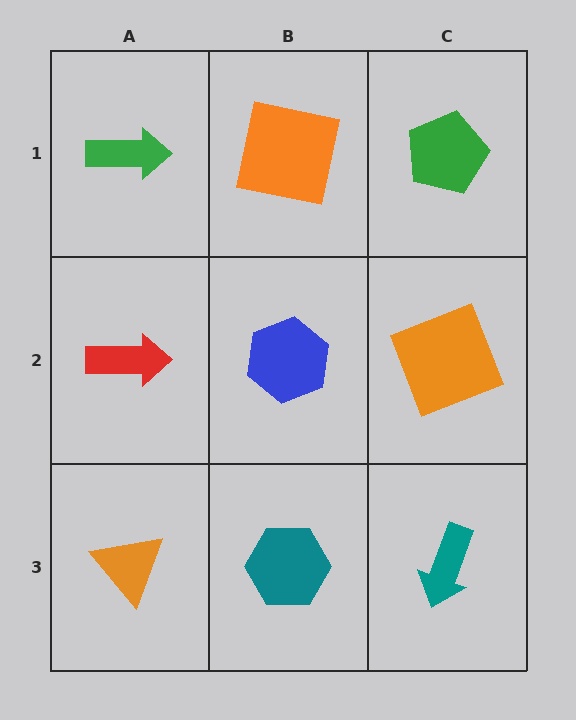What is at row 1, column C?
A green pentagon.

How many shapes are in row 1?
3 shapes.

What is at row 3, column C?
A teal arrow.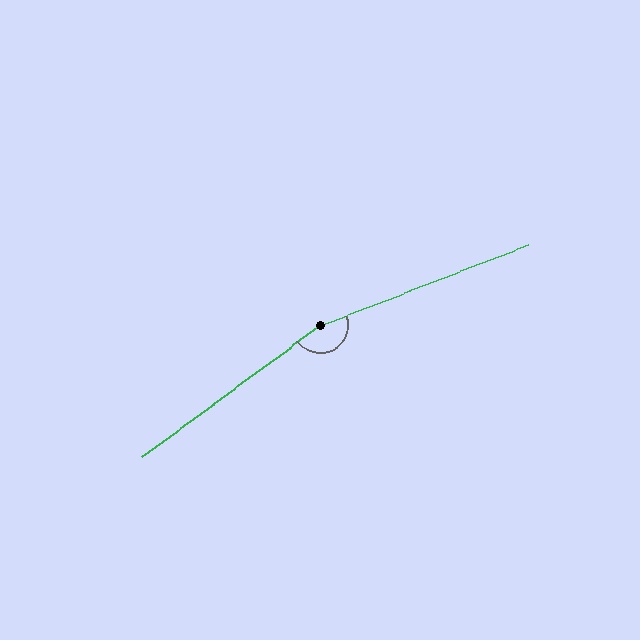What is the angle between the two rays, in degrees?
Approximately 165 degrees.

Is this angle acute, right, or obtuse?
It is obtuse.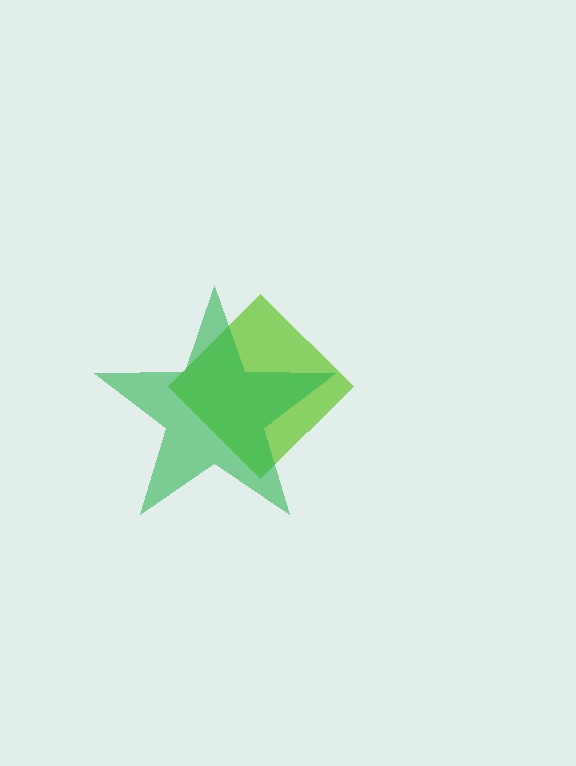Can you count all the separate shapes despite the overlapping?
Yes, there are 2 separate shapes.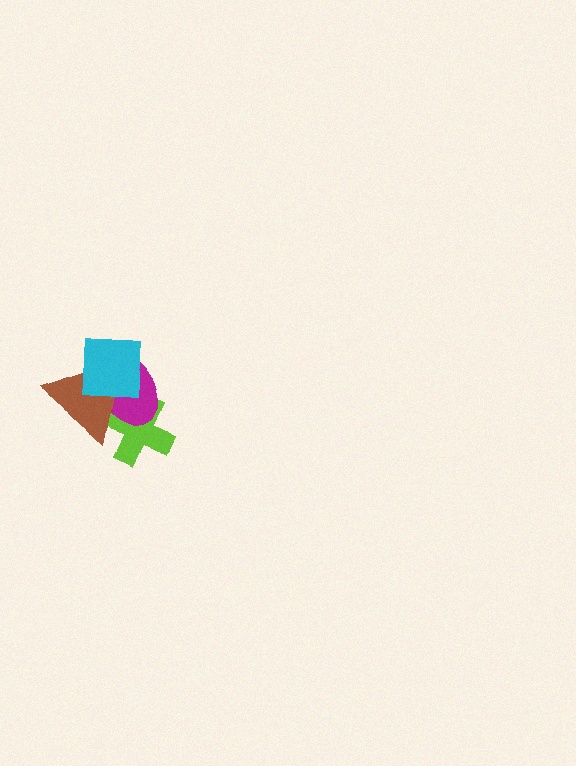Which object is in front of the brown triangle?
The cyan square is in front of the brown triangle.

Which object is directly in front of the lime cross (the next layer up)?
The magenta ellipse is directly in front of the lime cross.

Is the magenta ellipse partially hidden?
Yes, it is partially covered by another shape.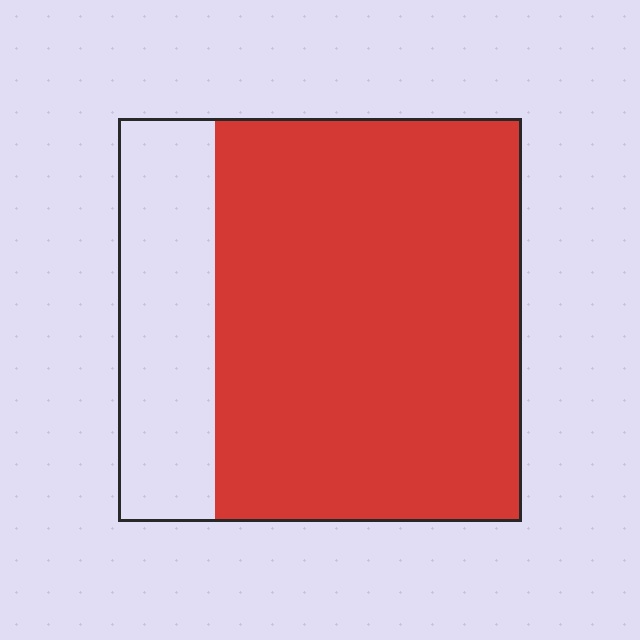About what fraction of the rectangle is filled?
About three quarters (3/4).